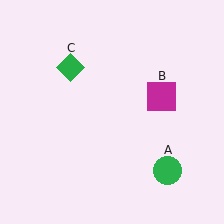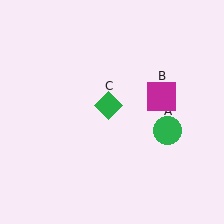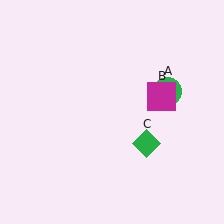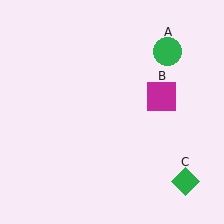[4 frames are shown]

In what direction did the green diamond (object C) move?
The green diamond (object C) moved down and to the right.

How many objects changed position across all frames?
2 objects changed position: green circle (object A), green diamond (object C).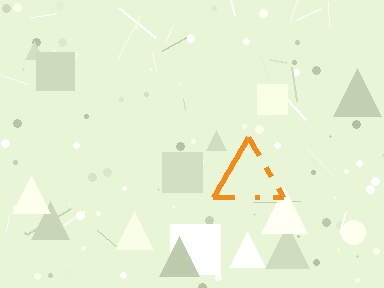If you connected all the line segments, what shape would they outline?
They would outline a triangle.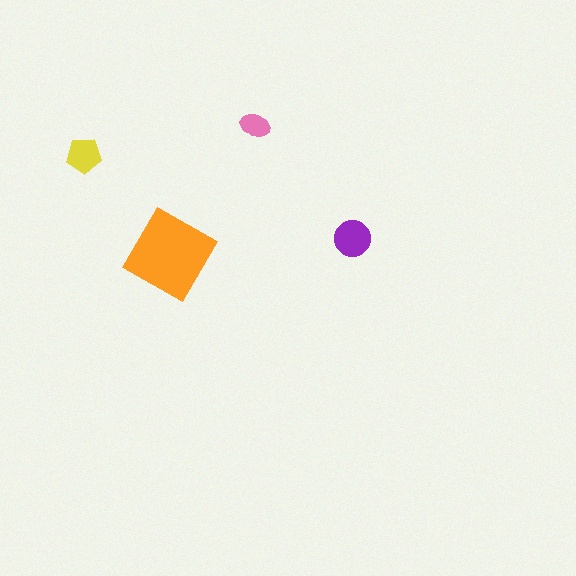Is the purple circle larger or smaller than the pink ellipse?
Larger.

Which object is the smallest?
The pink ellipse.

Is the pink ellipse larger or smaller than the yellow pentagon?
Smaller.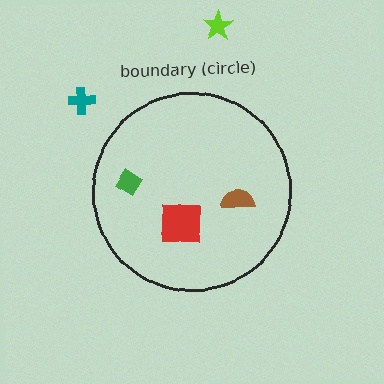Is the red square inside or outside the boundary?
Inside.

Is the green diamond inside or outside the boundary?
Inside.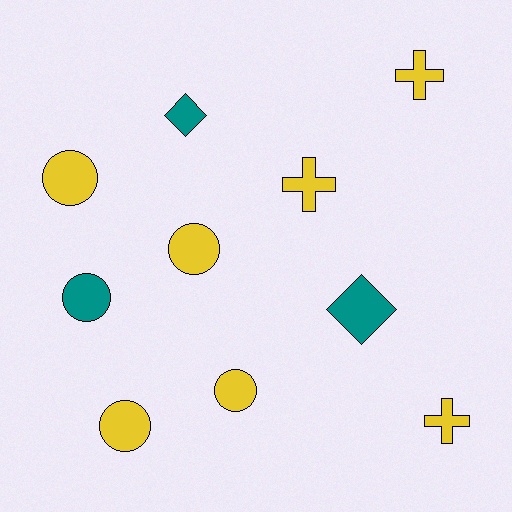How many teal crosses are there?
There are no teal crosses.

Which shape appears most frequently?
Circle, with 5 objects.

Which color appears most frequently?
Yellow, with 7 objects.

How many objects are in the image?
There are 10 objects.